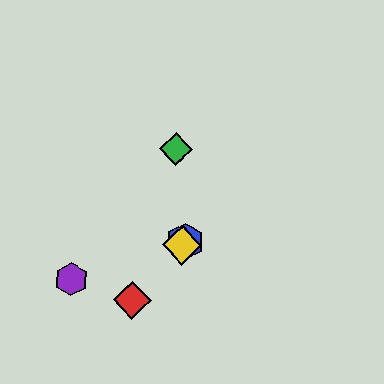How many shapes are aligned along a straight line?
3 shapes (the red diamond, the blue hexagon, the yellow diamond) are aligned along a straight line.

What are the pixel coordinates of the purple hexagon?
The purple hexagon is at (71, 279).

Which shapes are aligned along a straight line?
The red diamond, the blue hexagon, the yellow diamond are aligned along a straight line.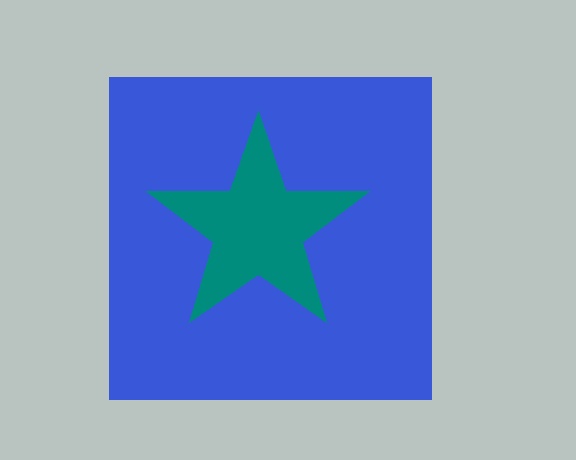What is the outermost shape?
The blue square.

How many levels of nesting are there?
2.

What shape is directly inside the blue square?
The teal star.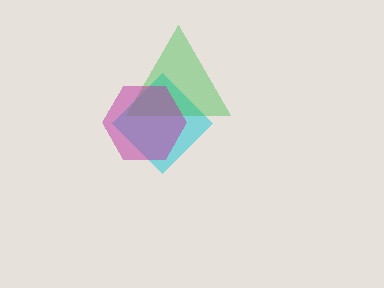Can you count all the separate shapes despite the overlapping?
Yes, there are 3 separate shapes.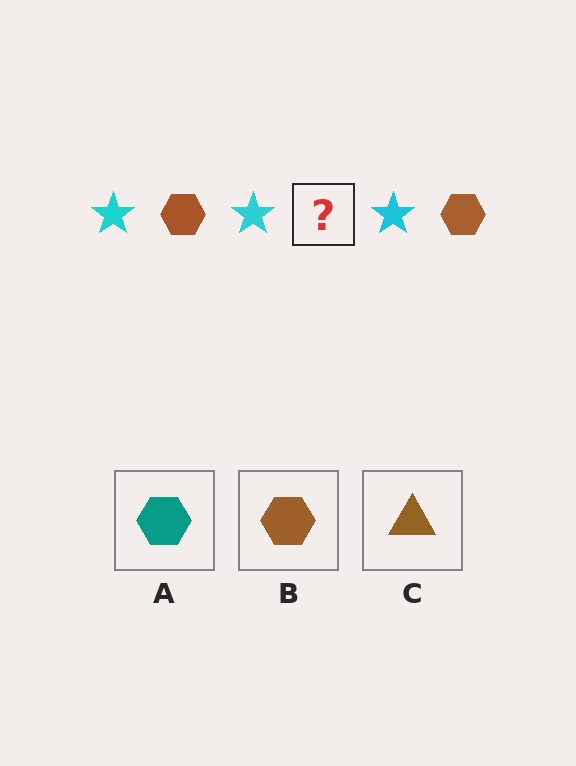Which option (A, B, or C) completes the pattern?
B.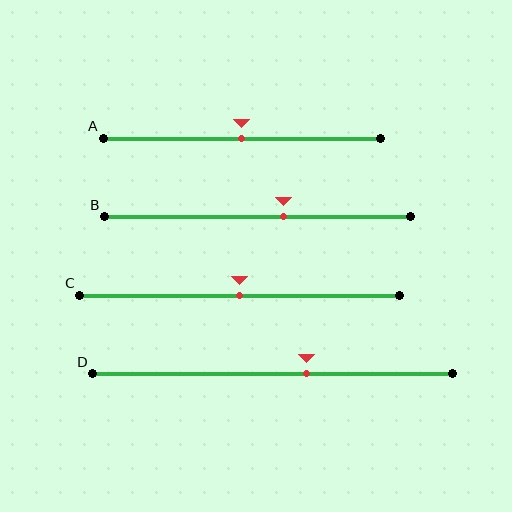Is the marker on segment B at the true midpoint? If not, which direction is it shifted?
No, the marker on segment B is shifted to the right by about 8% of the segment length.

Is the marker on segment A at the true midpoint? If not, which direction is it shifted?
Yes, the marker on segment A is at the true midpoint.